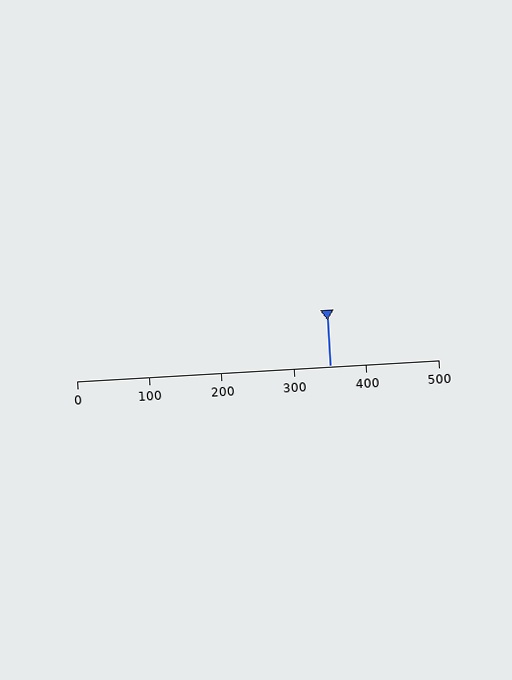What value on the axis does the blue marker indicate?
The marker indicates approximately 350.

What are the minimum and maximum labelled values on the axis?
The axis runs from 0 to 500.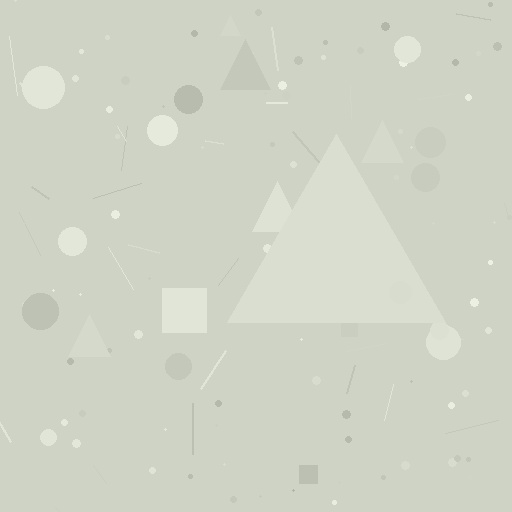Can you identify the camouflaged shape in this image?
The camouflaged shape is a triangle.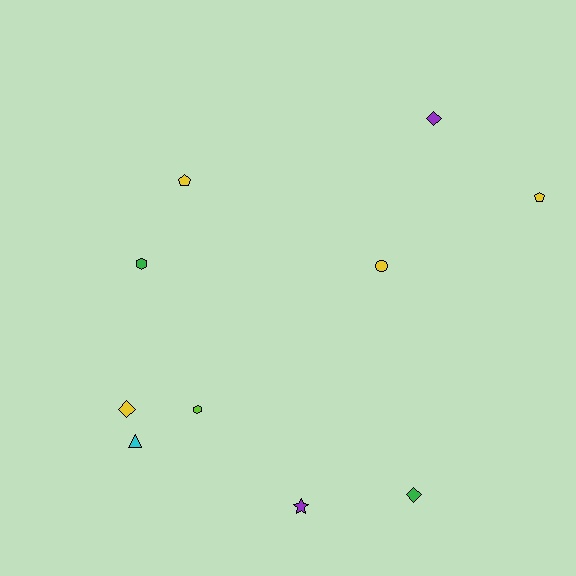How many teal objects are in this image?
There are no teal objects.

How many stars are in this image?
There is 1 star.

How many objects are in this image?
There are 10 objects.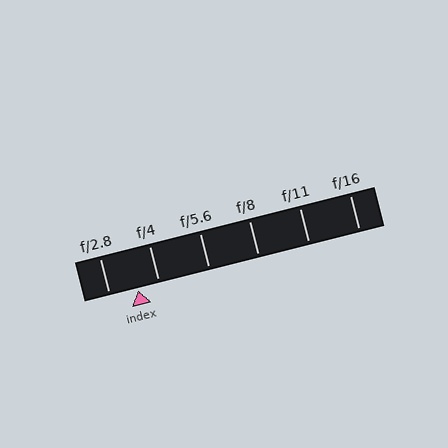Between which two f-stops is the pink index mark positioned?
The index mark is between f/2.8 and f/4.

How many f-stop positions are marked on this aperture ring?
There are 6 f-stop positions marked.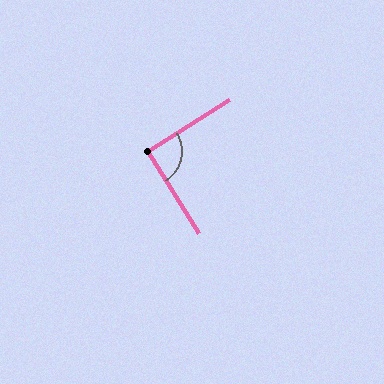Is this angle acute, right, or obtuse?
It is approximately a right angle.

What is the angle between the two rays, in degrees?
Approximately 90 degrees.